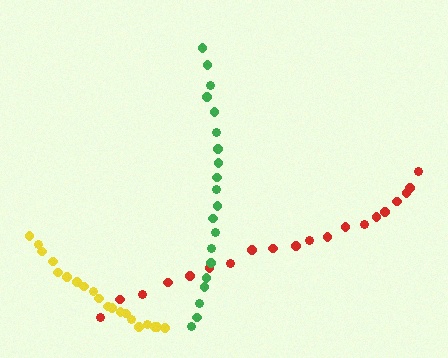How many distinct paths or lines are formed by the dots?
There are 3 distinct paths.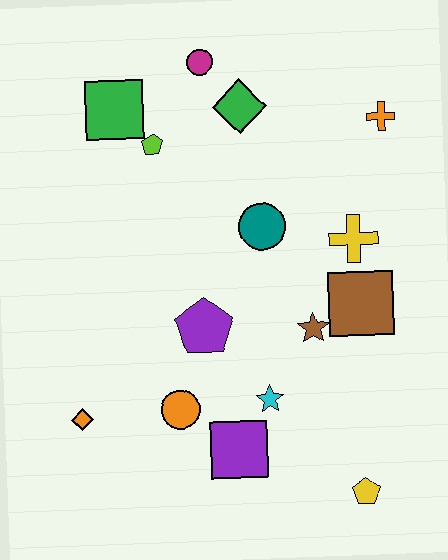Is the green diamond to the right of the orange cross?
No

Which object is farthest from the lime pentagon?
The yellow pentagon is farthest from the lime pentagon.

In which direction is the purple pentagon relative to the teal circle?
The purple pentagon is below the teal circle.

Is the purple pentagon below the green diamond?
Yes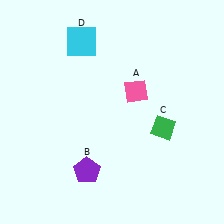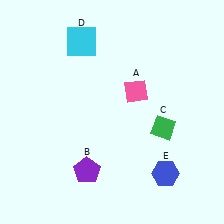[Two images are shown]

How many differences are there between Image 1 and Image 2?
There is 1 difference between the two images.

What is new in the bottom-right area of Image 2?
A blue hexagon (E) was added in the bottom-right area of Image 2.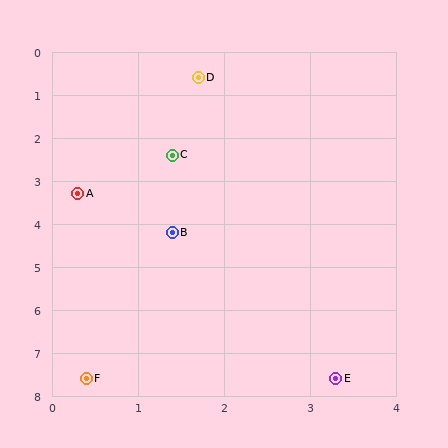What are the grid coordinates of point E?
Point E is at approximately (3.3, 7.6).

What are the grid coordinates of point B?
Point B is at approximately (1.4, 4.2).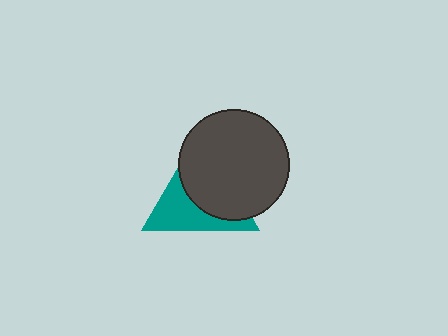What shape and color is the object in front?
The object in front is a dark gray circle.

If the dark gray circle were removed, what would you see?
You would see the complete teal triangle.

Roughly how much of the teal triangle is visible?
A small part of it is visible (roughly 44%).